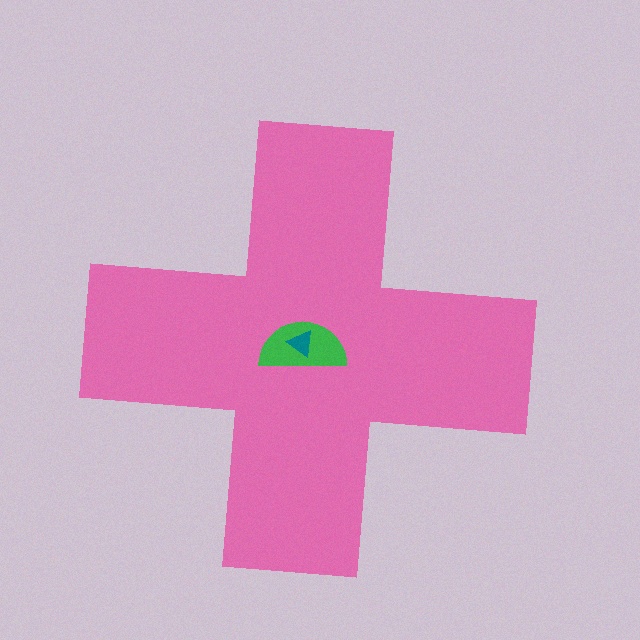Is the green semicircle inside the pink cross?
Yes.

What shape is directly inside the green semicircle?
The teal triangle.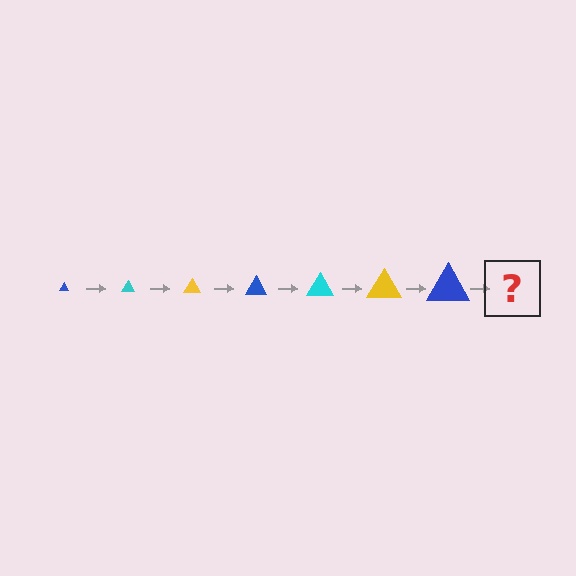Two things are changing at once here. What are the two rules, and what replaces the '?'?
The two rules are that the triangle grows larger each step and the color cycles through blue, cyan, and yellow. The '?' should be a cyan triangle, larger than the previous one.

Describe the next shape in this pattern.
It should be a cyan triangle, larger than the previous one.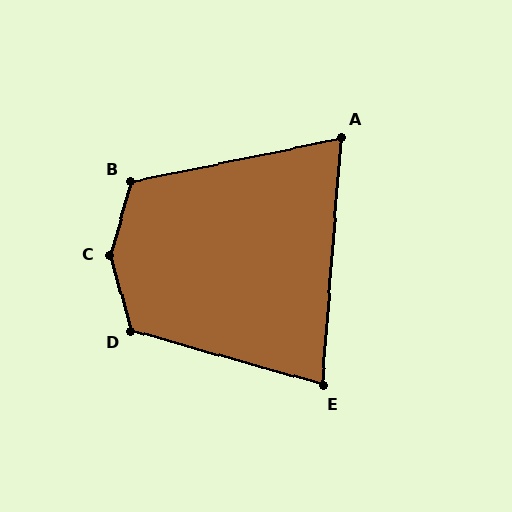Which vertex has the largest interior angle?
C, at approximately 149 degrees.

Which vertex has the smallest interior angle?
A, at approximately 74 degrees.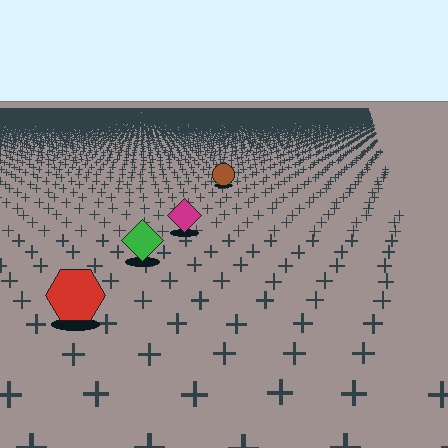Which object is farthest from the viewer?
The brown circle is farthest from the viewer. It appears smaller and the ground texture around it is denser.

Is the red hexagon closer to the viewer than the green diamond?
Yes. The red hexagon is closer — you can tell from the texture gradient: the ground texture is coarser near it.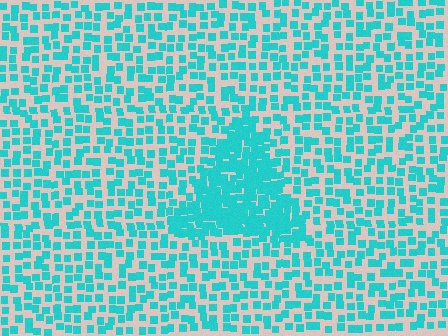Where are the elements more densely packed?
The elements are more densely packed inside the triangle boundary.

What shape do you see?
I see a triangle.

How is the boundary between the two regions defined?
The boundary is defined by a change in element density (approximately 2.3x ratio). All elements are the same color, size, and shape.